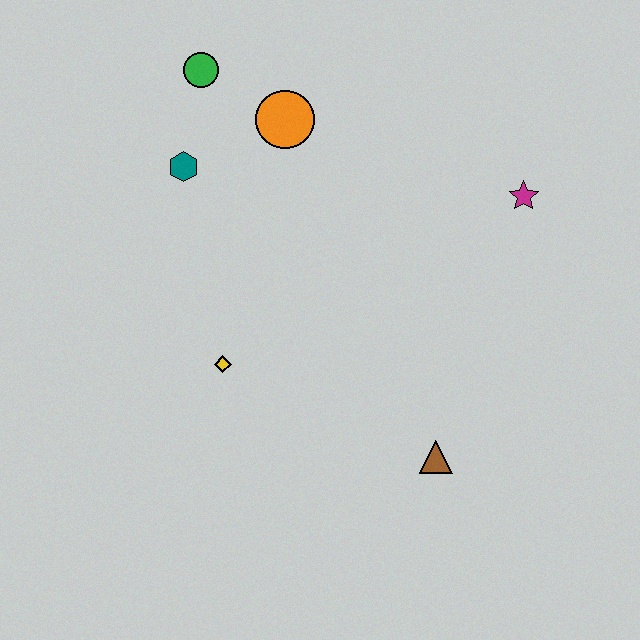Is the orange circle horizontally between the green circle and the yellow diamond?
No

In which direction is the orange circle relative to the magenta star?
The orange circle is to the left of the magenta star.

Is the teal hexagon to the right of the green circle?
No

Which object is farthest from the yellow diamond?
The magenta star is farthest from the yellow diamond.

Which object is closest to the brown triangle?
The yellow diamond is closest to the brown triangle.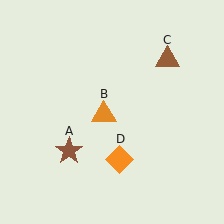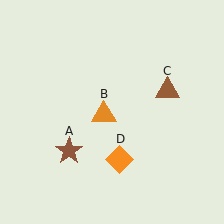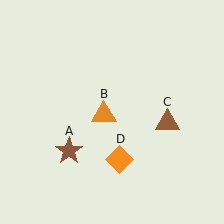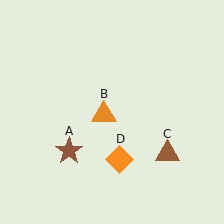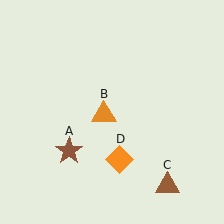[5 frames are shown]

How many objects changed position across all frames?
1 object changed position: brown triangle (object C).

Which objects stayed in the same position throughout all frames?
Brown star (object A) and orange triangle (object B) and orange diamond (object D) remained stationary.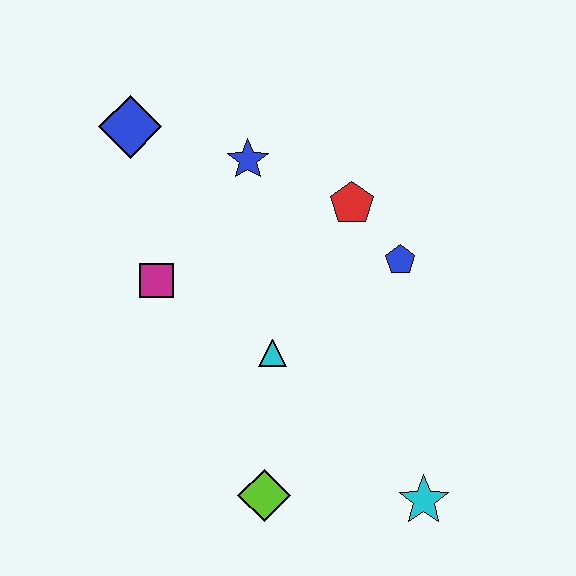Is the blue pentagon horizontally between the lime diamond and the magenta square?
No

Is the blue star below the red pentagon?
No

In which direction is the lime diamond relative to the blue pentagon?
The lime diamond is below the blue pentagon.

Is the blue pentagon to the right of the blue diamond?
Yes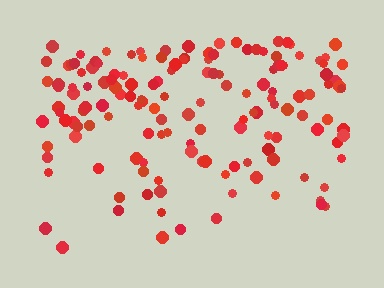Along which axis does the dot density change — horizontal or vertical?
Vertical.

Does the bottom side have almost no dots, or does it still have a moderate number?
Still a moderate number, just noticeably fewer than the top.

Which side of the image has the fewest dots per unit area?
The bottom.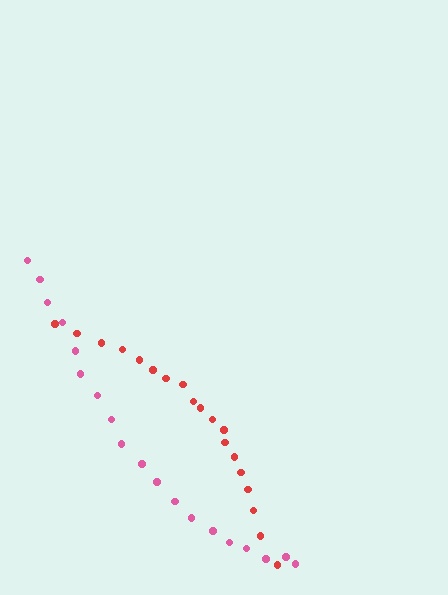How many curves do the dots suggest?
There are 2 distinct paths.